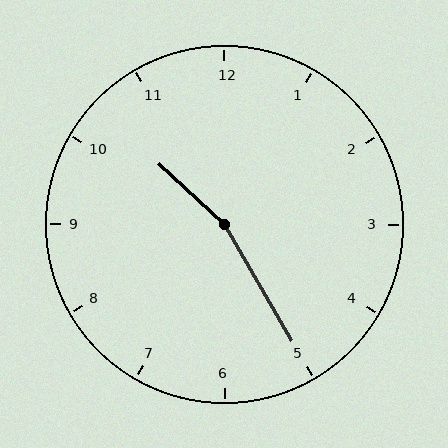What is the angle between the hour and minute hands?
Approximately 162 degrees.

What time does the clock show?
10:25.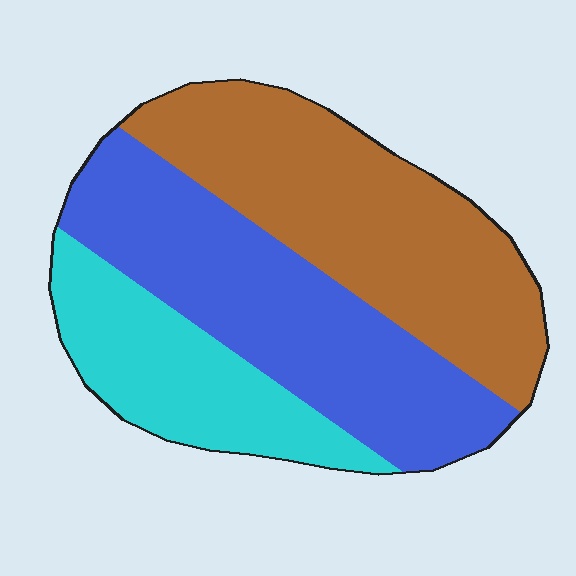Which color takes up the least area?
Cyan, at roughly 20%.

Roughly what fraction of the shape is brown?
Brown takes up about two fifths (2/5) of the shape.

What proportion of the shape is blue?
Blue takes up about three eighths (3/8) of the shape.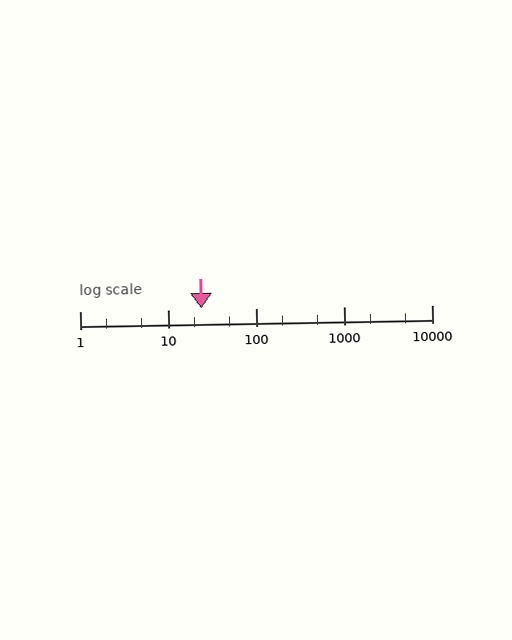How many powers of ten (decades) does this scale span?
The scale spans 4 decades, from 1 to 10000.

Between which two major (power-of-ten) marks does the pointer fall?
The pointer is between 10 and 100.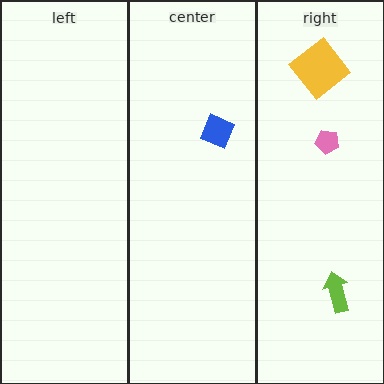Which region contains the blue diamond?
The center region.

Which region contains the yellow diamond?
The right region.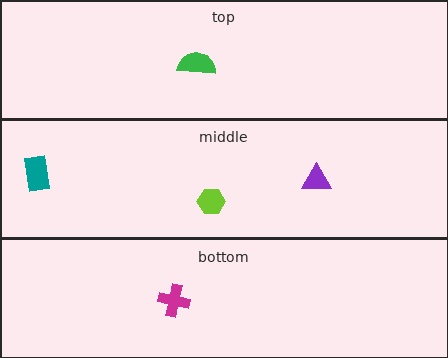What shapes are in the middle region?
The teal rectangle, the lime hexagon, the purple triangle.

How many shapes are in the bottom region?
1.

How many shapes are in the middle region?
3.